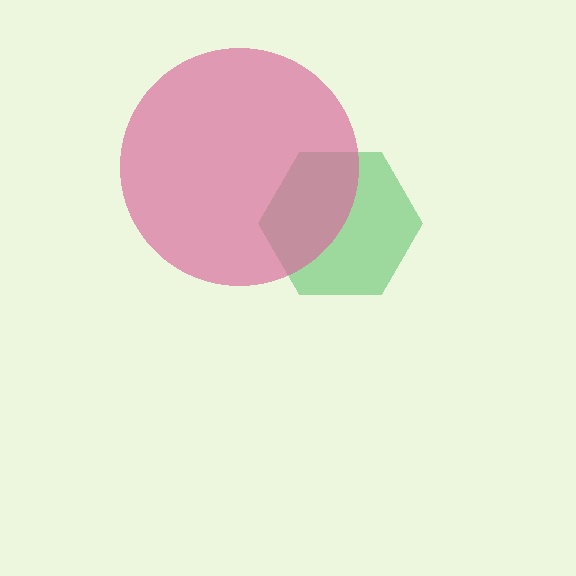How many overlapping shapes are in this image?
There are 2 overlapping shapes in the image.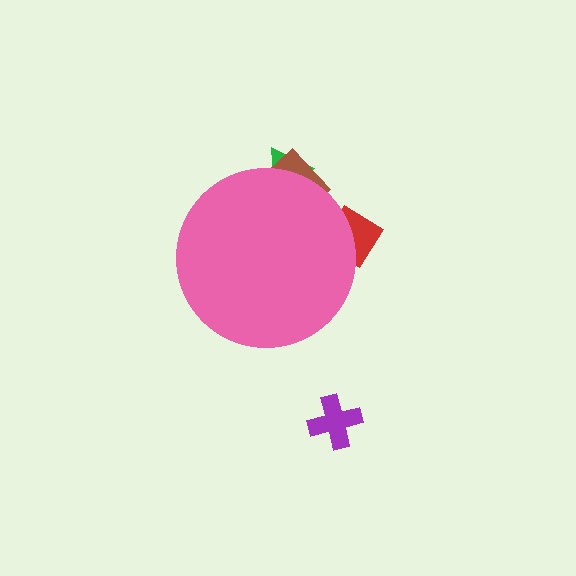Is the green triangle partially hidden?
Yes, the green triangle is partially hidden behind the pink circle.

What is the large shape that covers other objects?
A pink circle.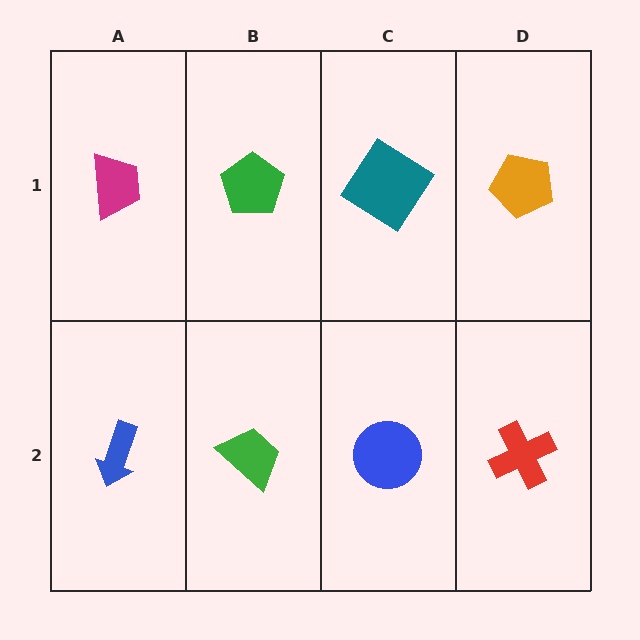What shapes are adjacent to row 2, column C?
A teal diamond (row 1, column C), a green trapezoid (row 2, column B), a red cross (row 2, column D).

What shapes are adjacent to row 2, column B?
A green pentagon (row 1, column B), a blue arrow (row 2, column A), a blue circle (row 2, column C).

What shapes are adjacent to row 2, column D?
An orange pentagon (row 1, column D), a blue circle (row 2, column C).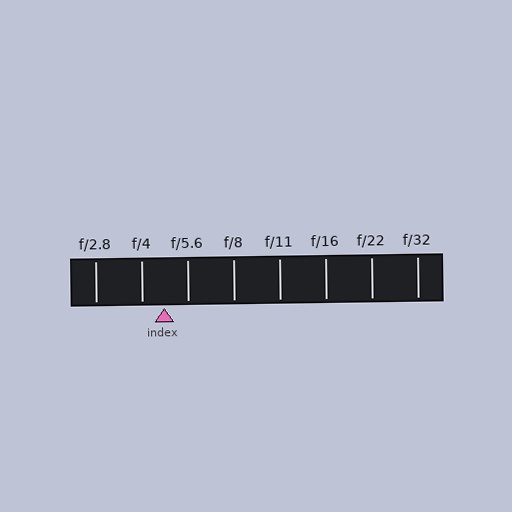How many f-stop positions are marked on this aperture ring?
There are 8 f-stop positions marked.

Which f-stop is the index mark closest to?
The index mark is closest to f/4.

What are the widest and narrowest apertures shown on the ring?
The widest aperture shown is f/2.8 and the narrowest is f/32.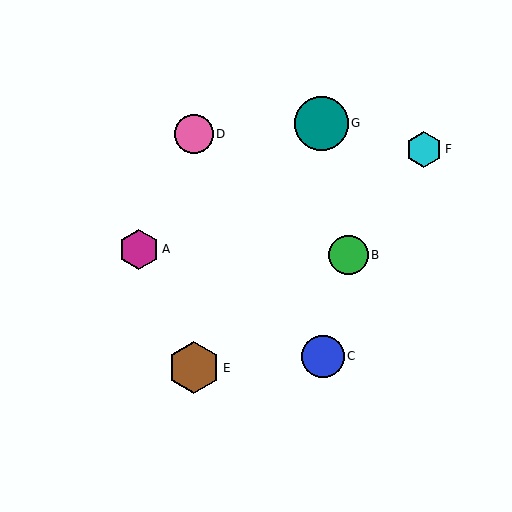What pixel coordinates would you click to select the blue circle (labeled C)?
Click at (323, 356) to select the blue circle C.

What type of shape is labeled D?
Shape D is a pink circle.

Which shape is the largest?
The teal circle (labeled G) is the largest.